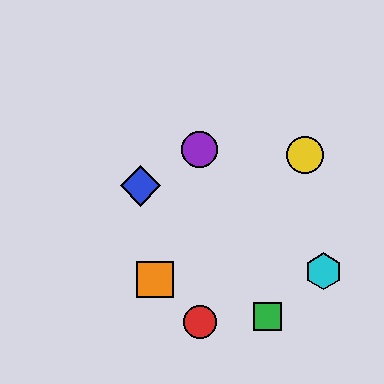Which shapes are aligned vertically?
The red circle, the purple circle are aligned vertically.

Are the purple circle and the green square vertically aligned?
No, the purple circle is at x≈200 and the green square is at x≈268.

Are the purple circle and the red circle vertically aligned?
Yes, both are at x≈200.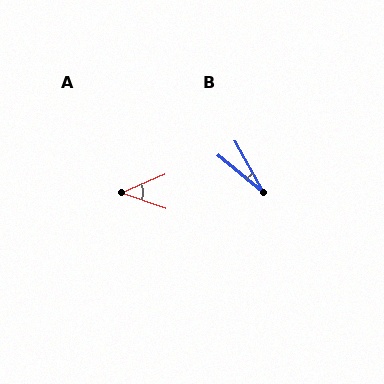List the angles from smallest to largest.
B (21°), A (42°).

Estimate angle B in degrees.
Approximately 21 degrees.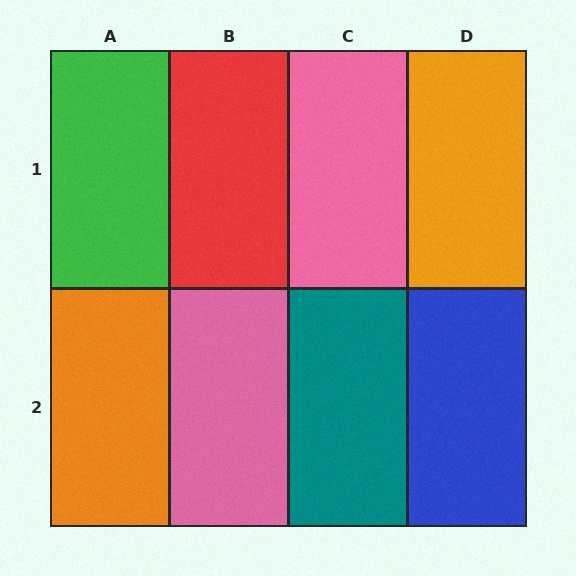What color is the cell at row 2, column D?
Blue.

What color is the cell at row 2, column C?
Teal.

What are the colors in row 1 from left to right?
Green, red, pink, orange.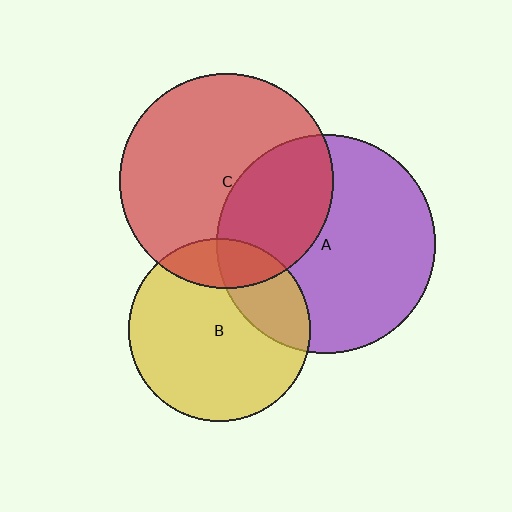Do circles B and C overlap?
Yes.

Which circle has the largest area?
Circle A (purple).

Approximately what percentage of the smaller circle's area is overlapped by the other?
Approximately 15%.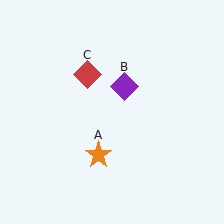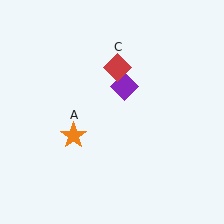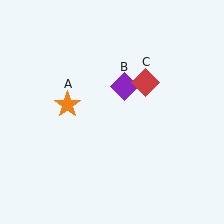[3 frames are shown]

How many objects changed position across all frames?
2 objects changed position: orange star (object A), red diamond (object C).